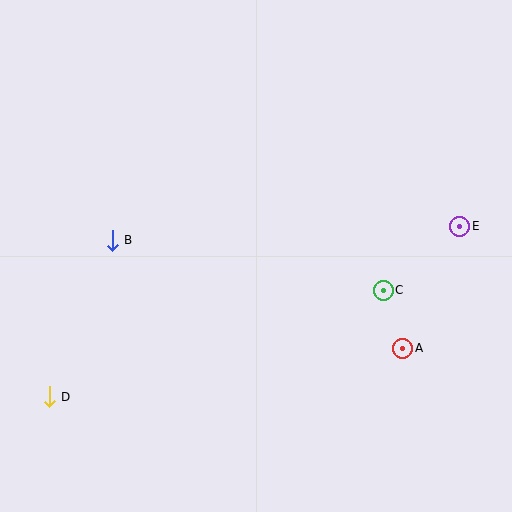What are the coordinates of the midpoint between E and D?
The midpoint between E and D is at (255, 312).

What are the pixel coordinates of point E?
Point E is at (460, 226).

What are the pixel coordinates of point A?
Point A is at (403, 348).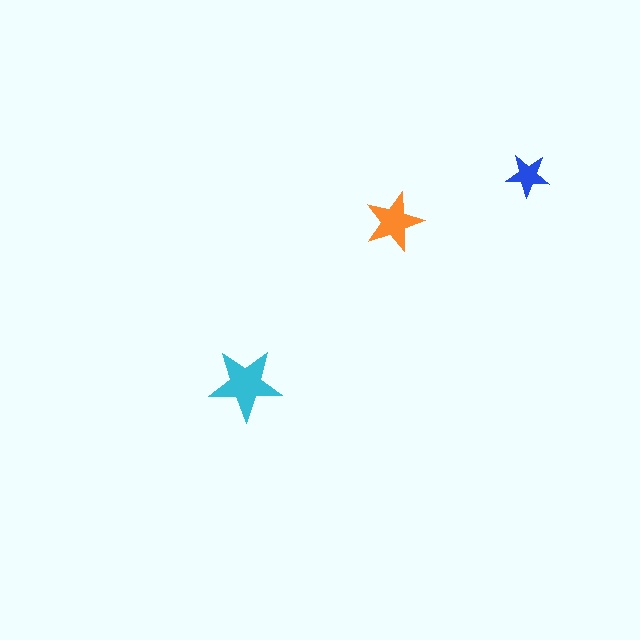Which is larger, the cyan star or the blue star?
The cyan one.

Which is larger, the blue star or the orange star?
The orange one.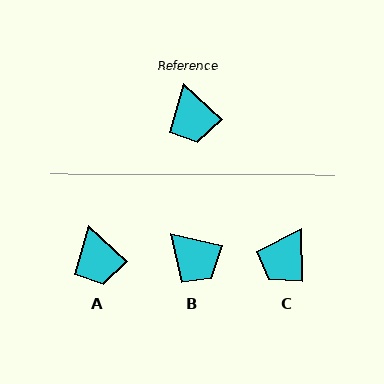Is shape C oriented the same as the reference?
No, it is off by about 47 degrees.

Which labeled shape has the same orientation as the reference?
A.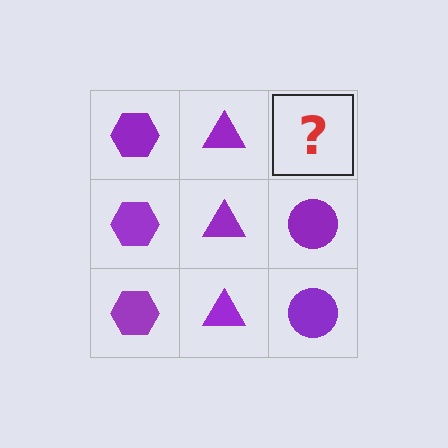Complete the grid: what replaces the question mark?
The question mark should be replaced with a purple circle.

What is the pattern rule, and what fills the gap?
The rule is that each column has a consistent shape. The gap should be filled with a purple circle.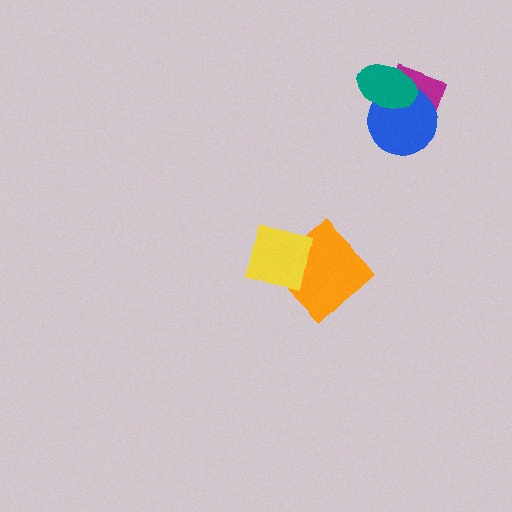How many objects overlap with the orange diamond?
1 object overlaps with the orange diamond.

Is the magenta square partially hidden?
Yes, it is partially covered by another shape.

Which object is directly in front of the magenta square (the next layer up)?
The blue circle is directly in front of the magenta square.